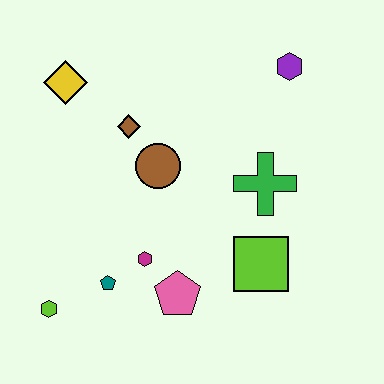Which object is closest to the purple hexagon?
The green cross is closest to the purple hexagon.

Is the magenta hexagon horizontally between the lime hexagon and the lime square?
Yes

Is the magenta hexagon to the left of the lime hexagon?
No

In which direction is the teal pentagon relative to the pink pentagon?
The teal pentagon is to the left of the pink pentagon.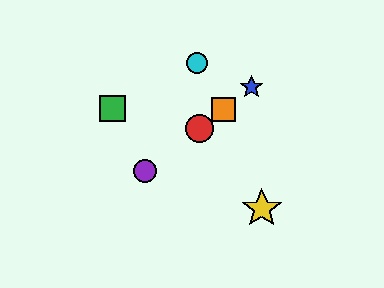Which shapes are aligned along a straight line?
The red circle, the blue star, the purple circle, the orange square are aligned along a straight line.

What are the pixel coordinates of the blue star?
The blue star is at (252, 87).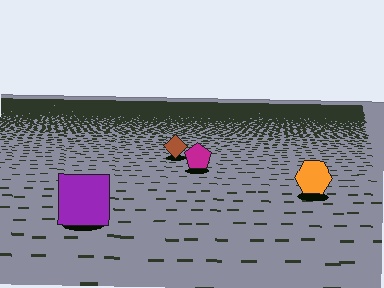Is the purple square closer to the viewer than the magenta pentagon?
Yes. The purple square is closer — you can tell from the texture gradient: the ground texture is coarser near it.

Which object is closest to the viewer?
The purple square is closest. The texture marks near it are larger and more spread out.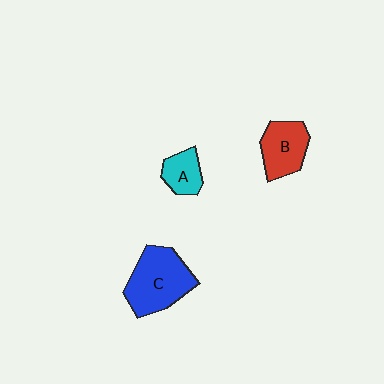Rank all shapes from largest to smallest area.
From largest to smallest: C (blue), B (red), A (cyan).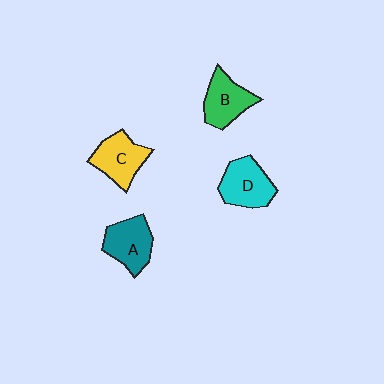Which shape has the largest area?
Shape D (cyan).